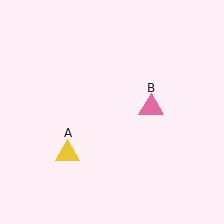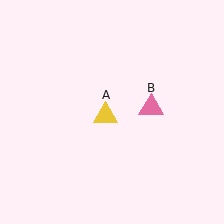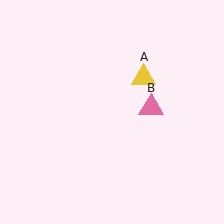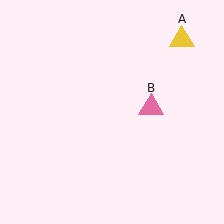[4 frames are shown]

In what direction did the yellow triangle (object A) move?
The yellow triangle (object A) moved up and to the right.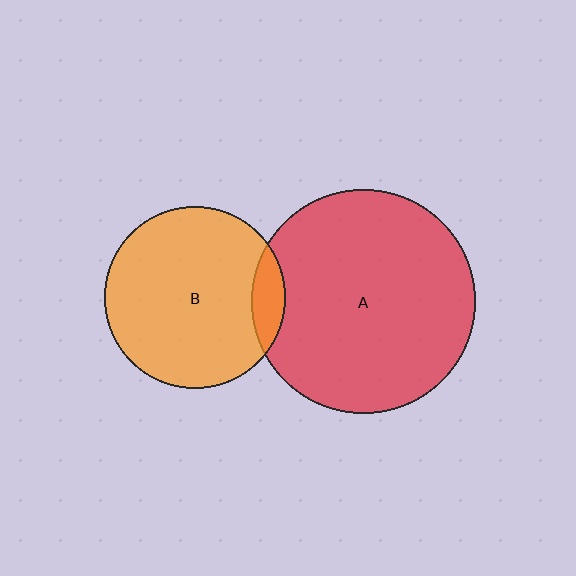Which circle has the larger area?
Circle A (red).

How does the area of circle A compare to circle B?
Approximately 1.5 times.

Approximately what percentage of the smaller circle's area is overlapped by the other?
Approximately 10%.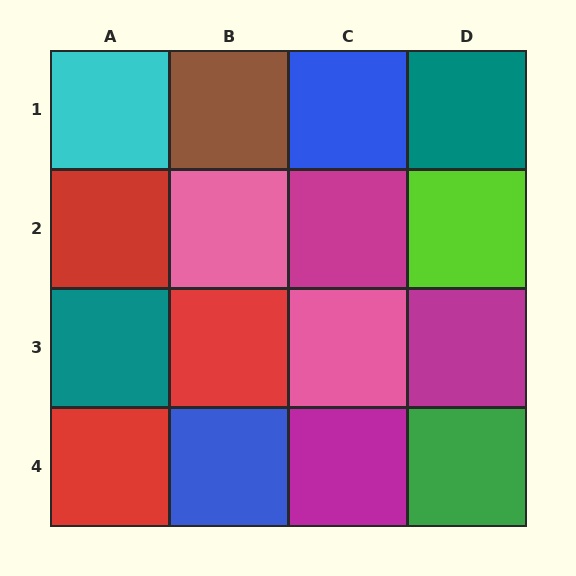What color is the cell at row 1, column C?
Blue.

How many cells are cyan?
1 cell is cyan.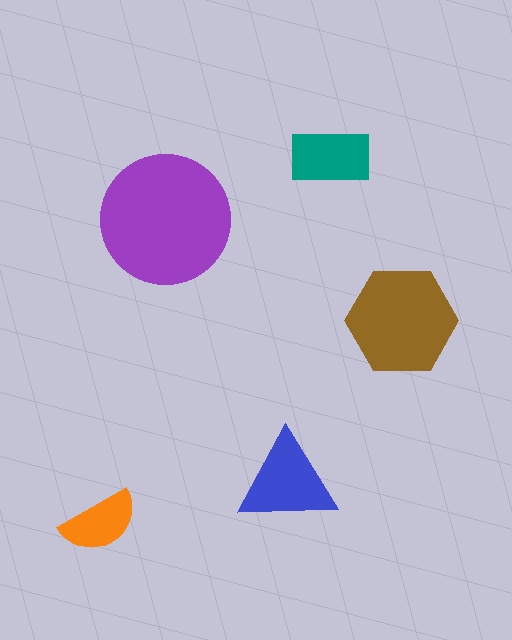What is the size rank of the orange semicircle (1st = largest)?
5th.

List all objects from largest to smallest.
The purple circle, the brown hexagon, the blue triangle, the teal rectangle, the orange semicircle.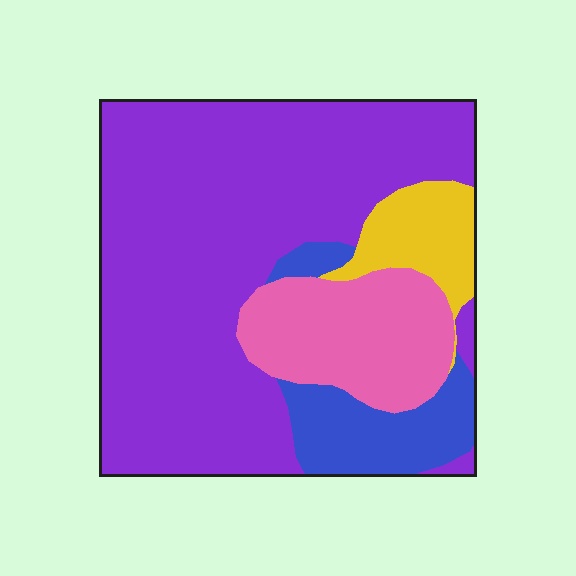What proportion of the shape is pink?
Pink takes up about one sixth (1/6) of the shape.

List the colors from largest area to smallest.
From largest to smallest: purple, pink, blue, yellow.